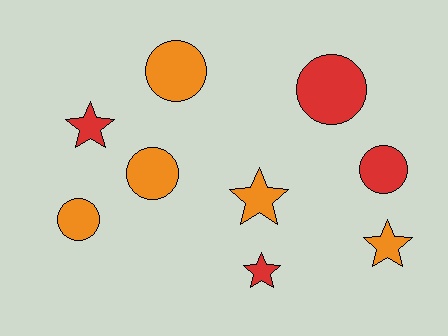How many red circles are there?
There are 2 red circles.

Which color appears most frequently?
Orange, with 5 objects.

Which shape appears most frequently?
Circle, with 5 objects.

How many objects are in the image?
There are 9 objects.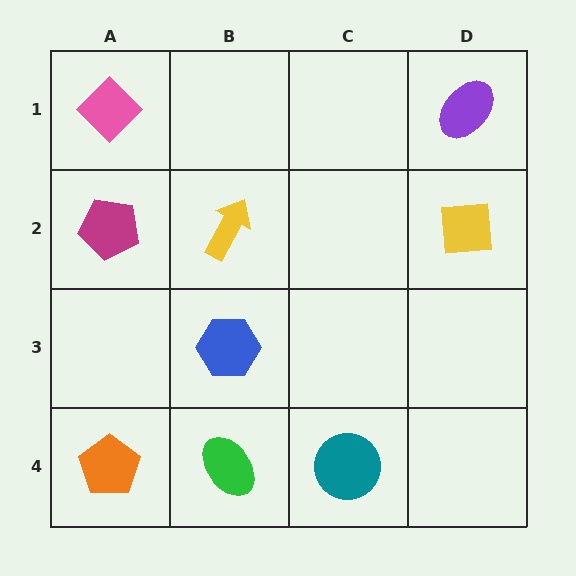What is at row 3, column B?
A blue hexagon.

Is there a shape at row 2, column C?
No, that cell is empty.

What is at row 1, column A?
A pink diamond.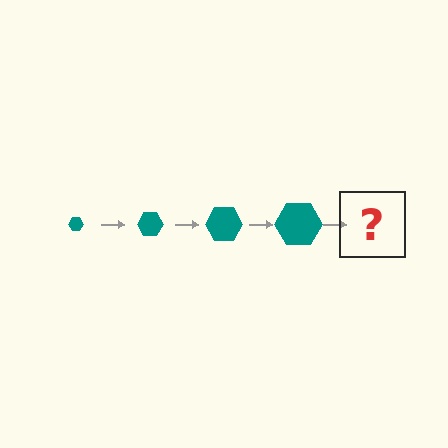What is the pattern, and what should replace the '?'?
The pattern is that the hexagon gets progressively larger each step. The '?' should be a teal hexagon, larger than the previous one.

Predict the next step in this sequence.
The next step is a teal hexagon, larger than the previous one.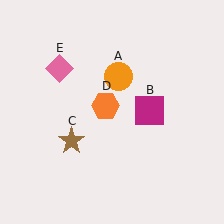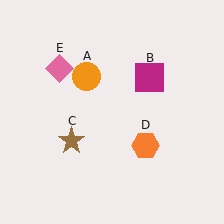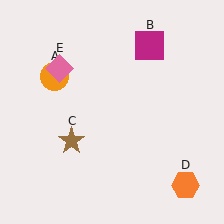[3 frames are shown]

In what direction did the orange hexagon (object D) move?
The orange hexagon (object D) moved down and to the right.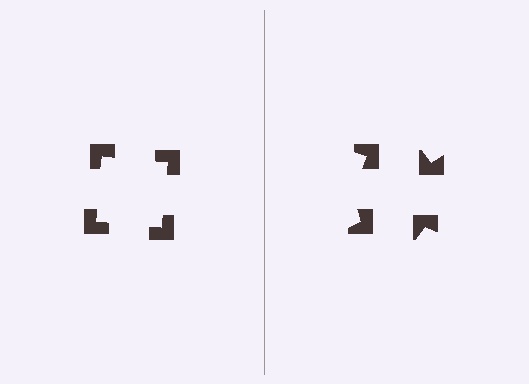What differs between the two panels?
The notched squares are positioned identically on both sides; only the wedge orientations differ. On the left they align to a square; on the right they are misaligned.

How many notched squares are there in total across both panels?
8 — 4 on each side.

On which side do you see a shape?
An illusory square appears on the left side. On the right side the wedge cuts are rotated, so no coherent shape forms.